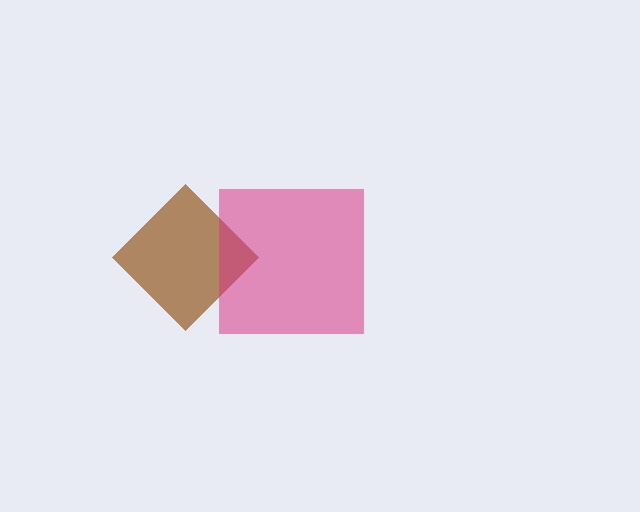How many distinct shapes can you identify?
There are 2 distinct shapes: a brown diamond, a magenta square.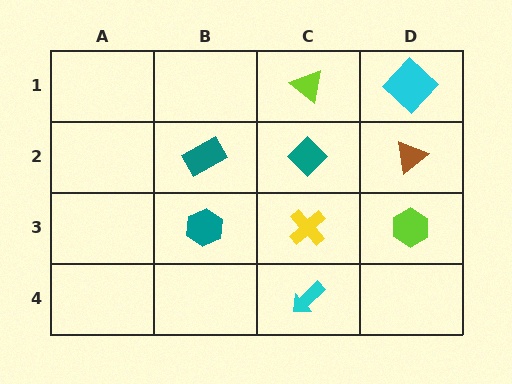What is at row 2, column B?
A teal rectangle.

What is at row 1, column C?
A lime triangle.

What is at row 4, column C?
A cyan arrow.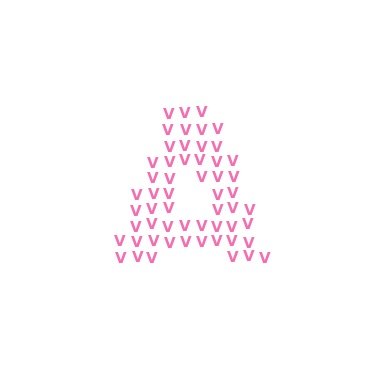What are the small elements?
The small elements are letter V's.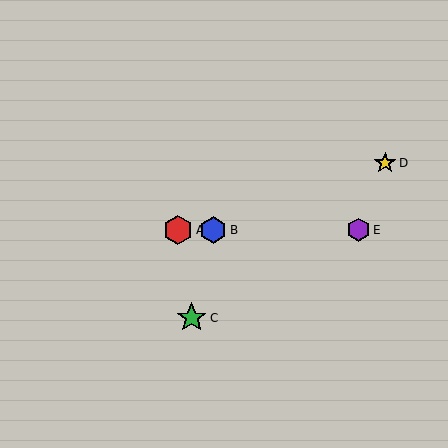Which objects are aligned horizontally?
Objects A, B, E are aligned horizontally.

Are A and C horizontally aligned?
No, A is at y≈230 and C is at y≈318.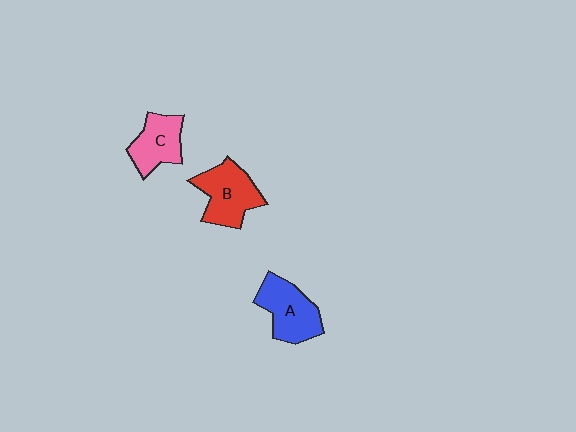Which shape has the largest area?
Shape B (red).